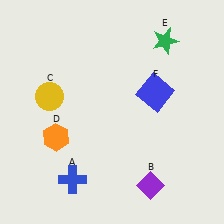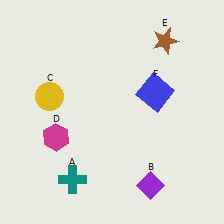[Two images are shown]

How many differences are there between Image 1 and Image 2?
There are 3 differences between the two images.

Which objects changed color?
A changed from blue to teal. D changed from orange to magenta. E changed from green to brown.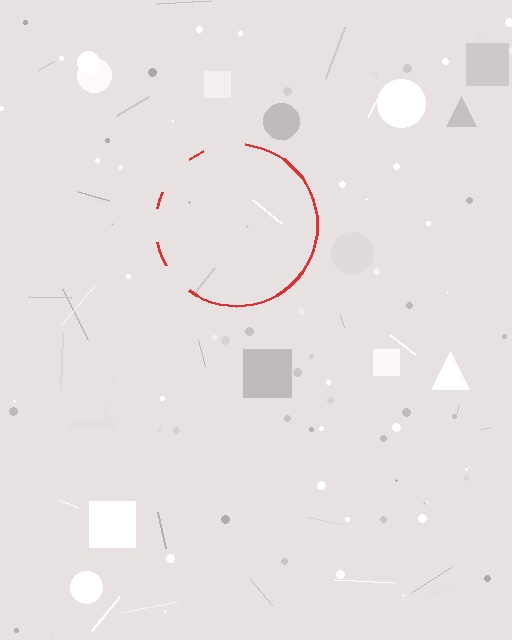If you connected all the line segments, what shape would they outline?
They would outline a circle.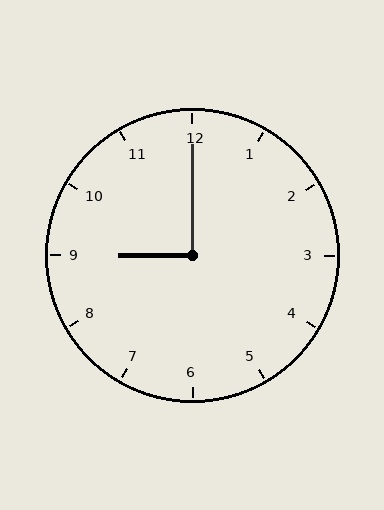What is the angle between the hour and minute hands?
Approximately 90 degrees.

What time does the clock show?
9:00.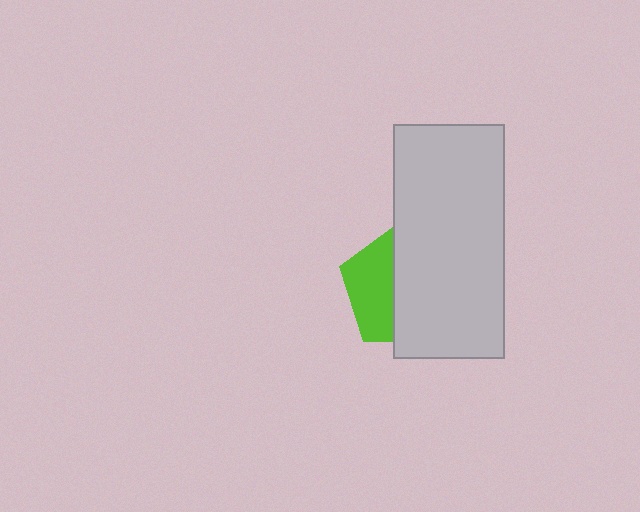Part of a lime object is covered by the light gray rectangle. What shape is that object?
It is a pentagon.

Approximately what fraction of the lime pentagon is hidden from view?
Roughly 61% of the lime pentagon is hidden behind the light gray rectangle.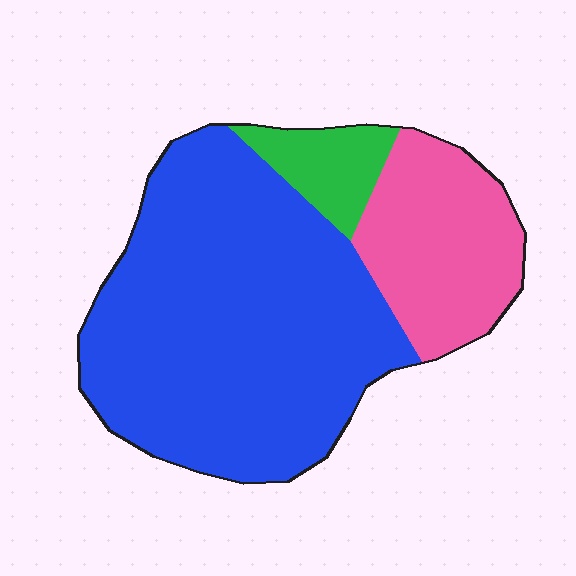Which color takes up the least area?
Green, at roughly 10%.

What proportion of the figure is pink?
Pink takes up about one quarter (1/4) of the figure.